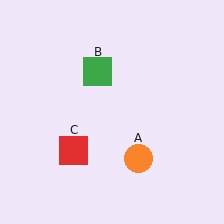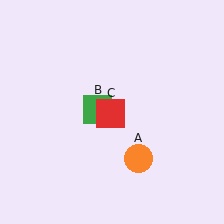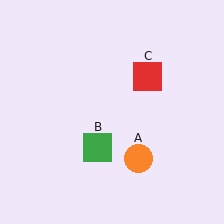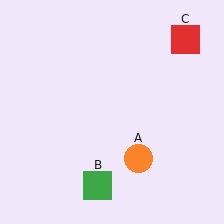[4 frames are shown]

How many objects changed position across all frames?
2 objects changed position: green square (object B), red square (object C).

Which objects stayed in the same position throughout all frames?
Orange circle (object A) remained stationary.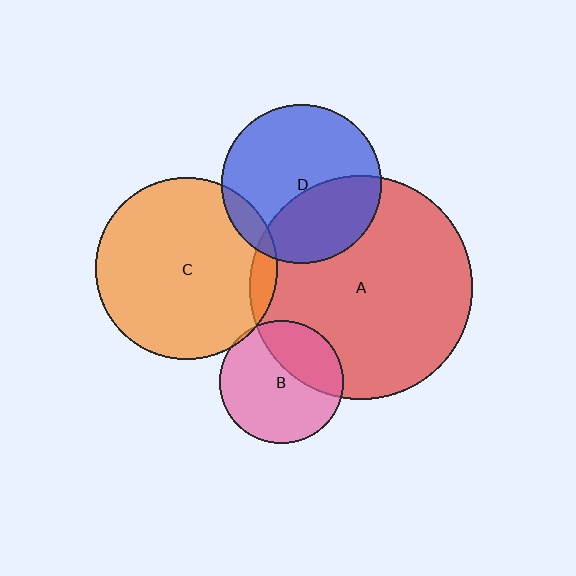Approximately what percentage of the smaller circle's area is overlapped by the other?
Approximately 35%.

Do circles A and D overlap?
Yes.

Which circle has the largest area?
Circle A (red).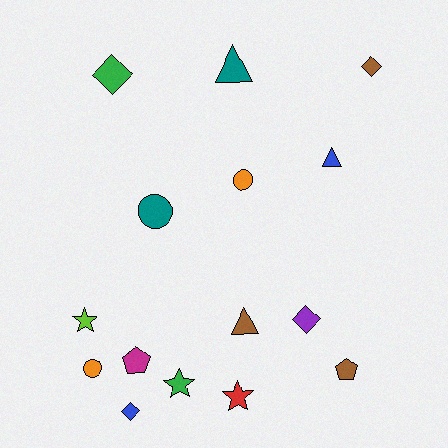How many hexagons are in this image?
There are no hexagons.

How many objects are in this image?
There are 15 objects.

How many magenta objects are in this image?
There is 1 magenta object.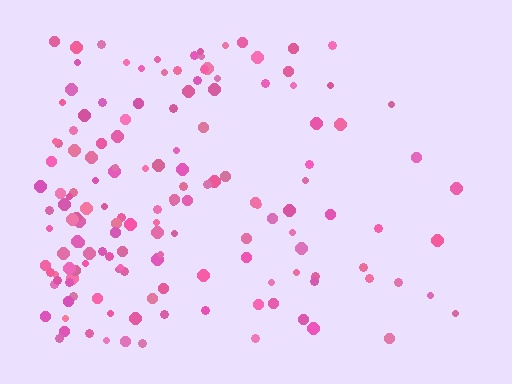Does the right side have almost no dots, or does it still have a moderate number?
Still a moderate number, just noticeably fewer than the left.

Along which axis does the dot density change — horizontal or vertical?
Horizontal.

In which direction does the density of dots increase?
From right to left, with the left side densest.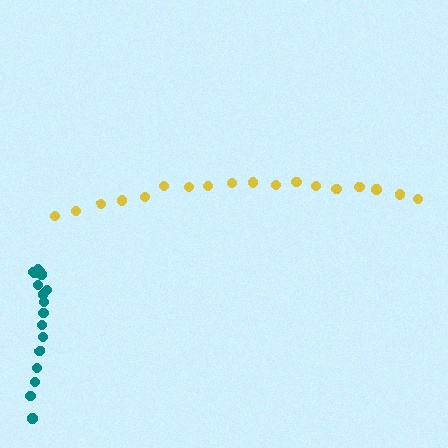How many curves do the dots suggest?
There are 2 distinct paths.